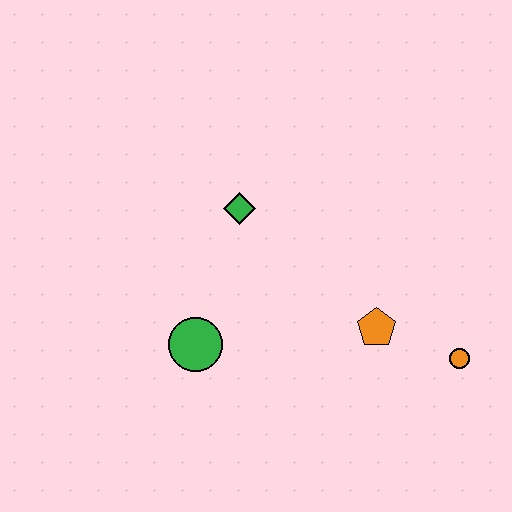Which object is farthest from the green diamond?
The orange circle is farthest from the green diamond.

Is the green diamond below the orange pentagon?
No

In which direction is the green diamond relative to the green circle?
The green diamond is above the green circle.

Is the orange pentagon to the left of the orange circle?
Yes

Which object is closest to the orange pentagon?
The orange circle is closest to the orange pentagon.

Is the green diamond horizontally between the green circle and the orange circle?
Yes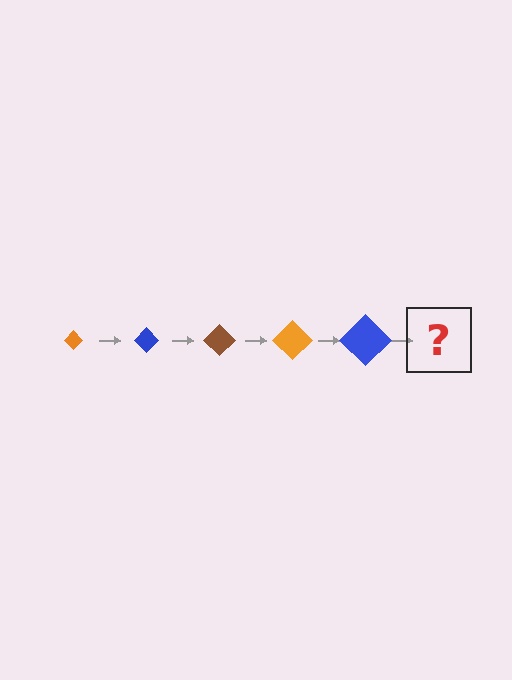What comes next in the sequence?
The next element should be a brown diamond, larger than the previous one.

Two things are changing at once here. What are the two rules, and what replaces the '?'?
The two rules are that the diamond grows larger each step and the color cycles through orange, blue, and brown. The '?' should be a brown diamond, larger than the previous one.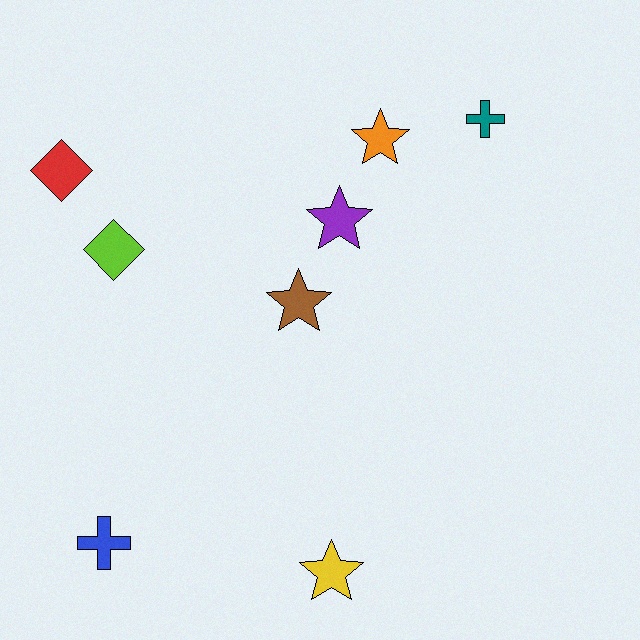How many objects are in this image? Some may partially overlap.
There are 8 objects.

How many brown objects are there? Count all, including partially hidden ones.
There is 1 brown object.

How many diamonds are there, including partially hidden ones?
There are 2 diamonds.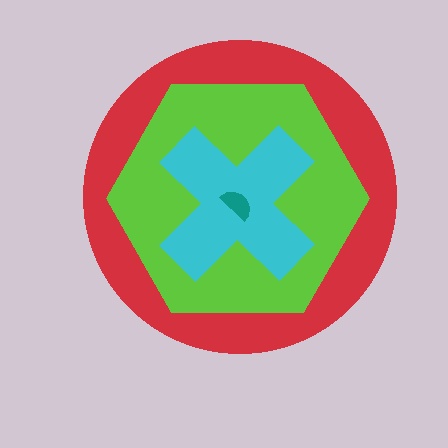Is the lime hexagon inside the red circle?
Yes.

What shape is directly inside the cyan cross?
The teal semicircle.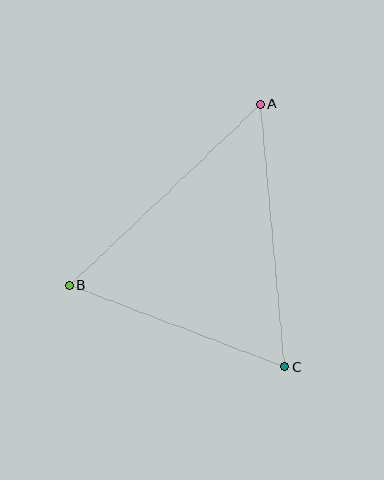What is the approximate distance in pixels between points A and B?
The distance between A and B is approximately 263 pixels.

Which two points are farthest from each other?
Points A and C are farthest from each other.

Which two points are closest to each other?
Points B and C are closest to each other.